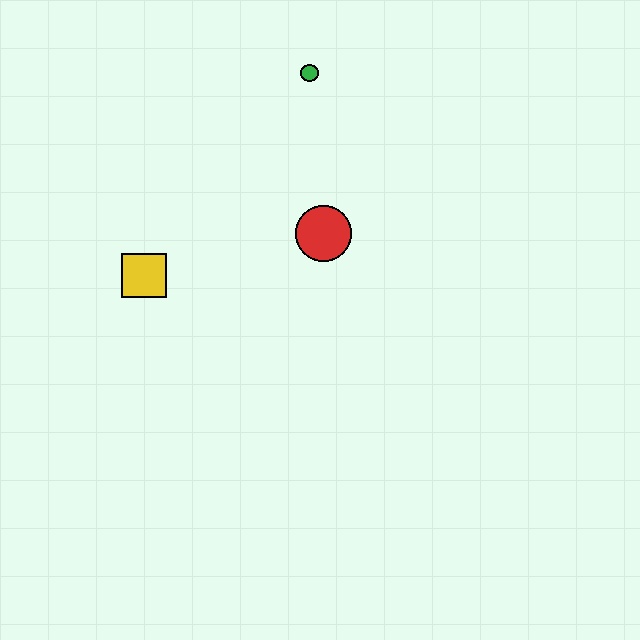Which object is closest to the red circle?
The green circle is closest to the red circle.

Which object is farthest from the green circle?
The yellow square is farthest from the green circle.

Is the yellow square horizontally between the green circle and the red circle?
No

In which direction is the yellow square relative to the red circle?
The yellow square is to the left of the red circle.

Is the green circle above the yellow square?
Yes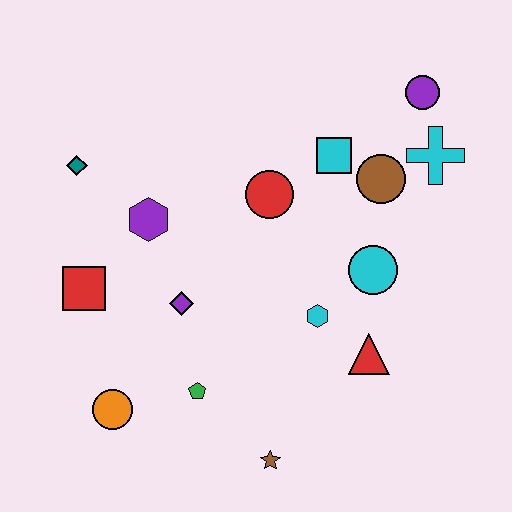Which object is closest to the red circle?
The cyan square is closest to the red circle.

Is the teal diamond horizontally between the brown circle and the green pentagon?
No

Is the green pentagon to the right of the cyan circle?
No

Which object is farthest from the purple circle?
The orange circle is farthest from the purple circle.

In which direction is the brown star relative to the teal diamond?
The brown star is below the teal diamond.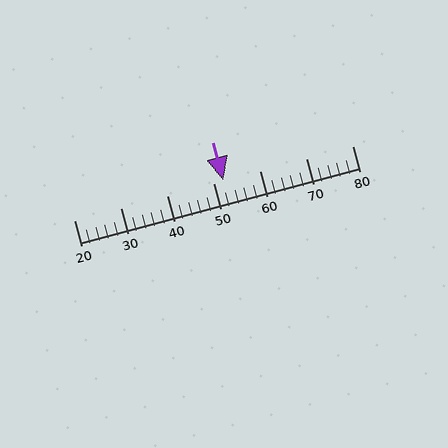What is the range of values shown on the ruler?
The ruler shows values from 20 to 80.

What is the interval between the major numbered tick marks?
The major tick marks are spaced 10 units apart.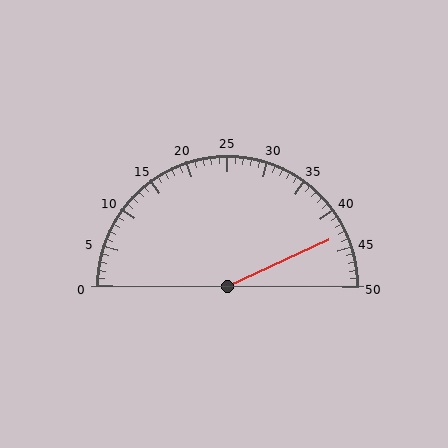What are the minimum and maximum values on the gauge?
The gauge ranges from 0 to 50.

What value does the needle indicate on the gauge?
The needle indicates approximately 43.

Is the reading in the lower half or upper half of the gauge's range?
The reading is in the upper half of the range (0 to 50).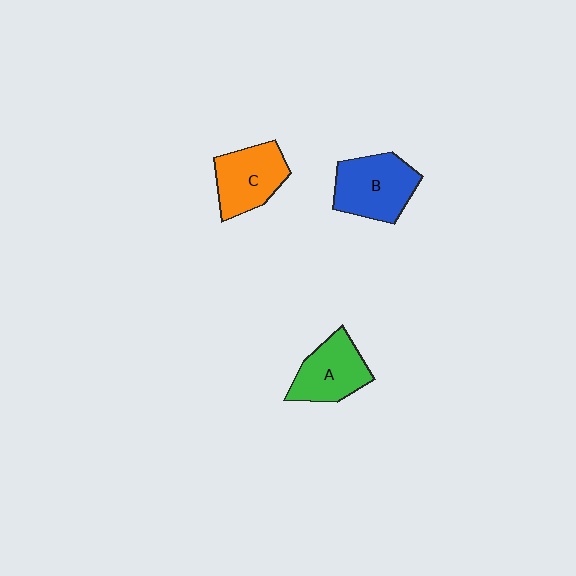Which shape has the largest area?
Shape B (blue).